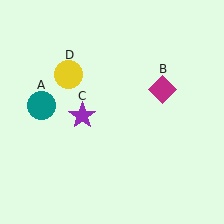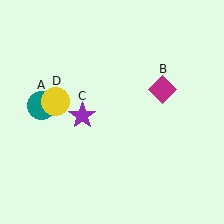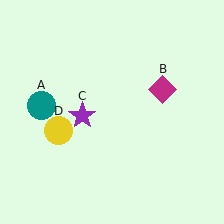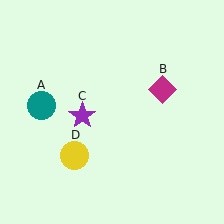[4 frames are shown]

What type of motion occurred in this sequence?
The yellow circle (object D) rotated counterclockwise around the center of the scene.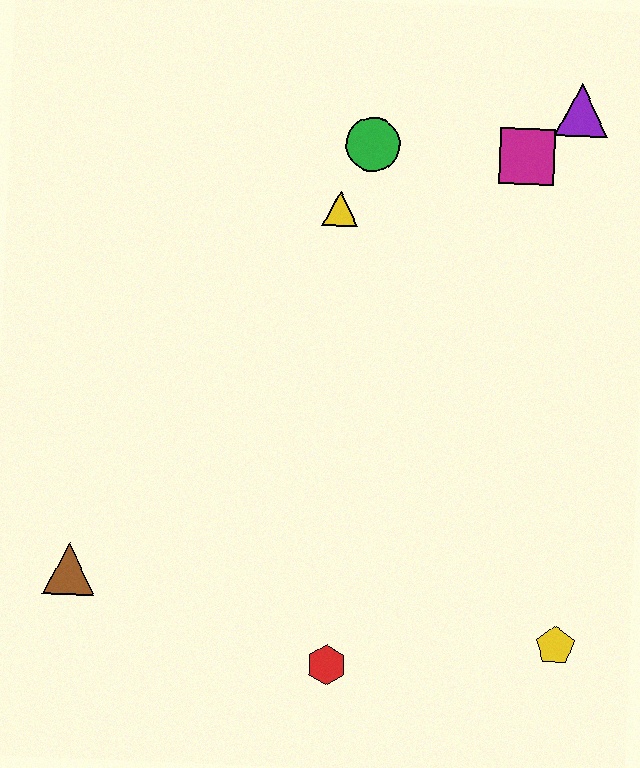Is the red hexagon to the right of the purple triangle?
No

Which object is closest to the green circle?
The yellow triangle is closest to the green circle.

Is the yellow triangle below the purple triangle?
Yes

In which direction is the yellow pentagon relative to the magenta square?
The yellow pentagon is below the magenta square.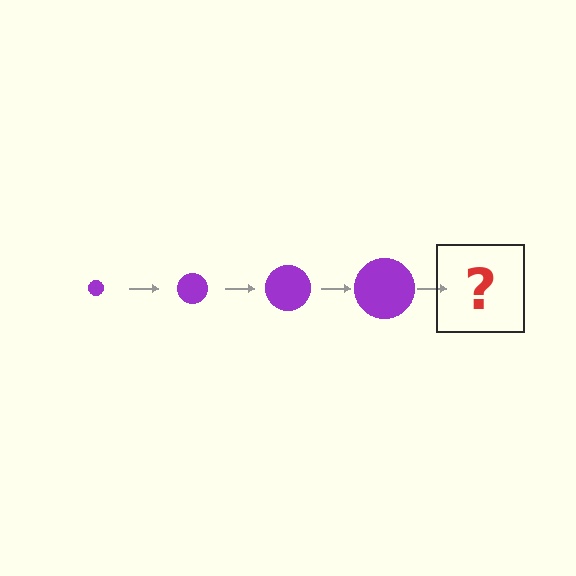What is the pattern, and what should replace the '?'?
The pattern is that the circle gets progressively larger each step. The '?' should be a purple circle, larger than the previous one.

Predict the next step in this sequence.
The next step is a purple circle, larger than the previous one.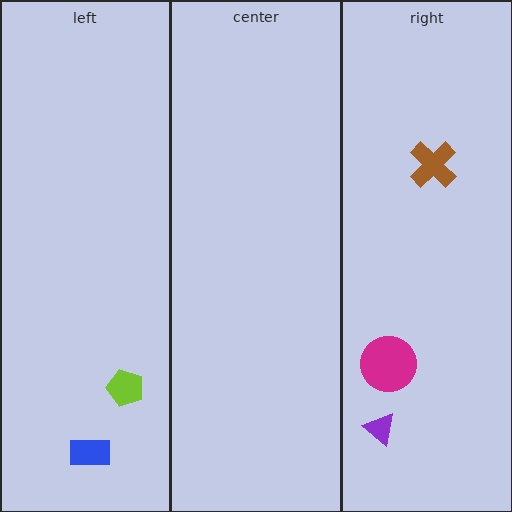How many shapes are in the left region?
2.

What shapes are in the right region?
The magenta circle, the brown cross, the purple triangle.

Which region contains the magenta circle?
The right region.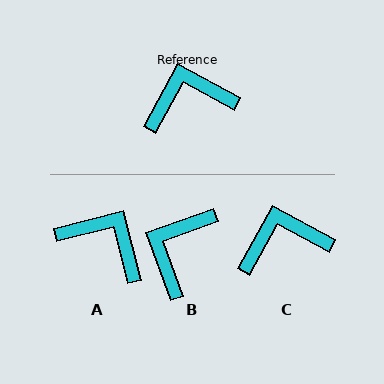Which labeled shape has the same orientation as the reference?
C.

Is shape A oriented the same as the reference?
No, it is off by about 47 degrees.